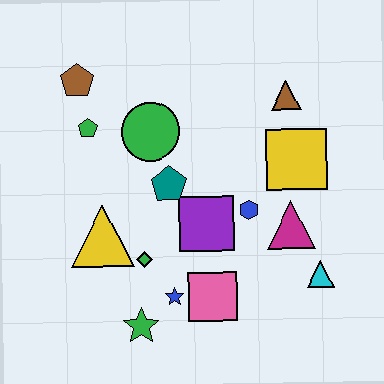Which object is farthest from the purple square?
The brown pentagon is farthest from the purple square.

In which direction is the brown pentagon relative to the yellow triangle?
The brown pentagon is above the yellow triangle.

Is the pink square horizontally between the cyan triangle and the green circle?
Yes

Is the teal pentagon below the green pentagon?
Yes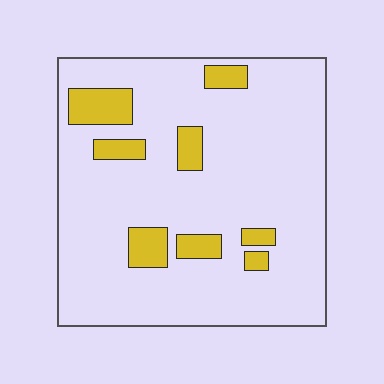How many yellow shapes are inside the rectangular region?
8.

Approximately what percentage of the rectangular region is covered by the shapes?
Approximately 15%.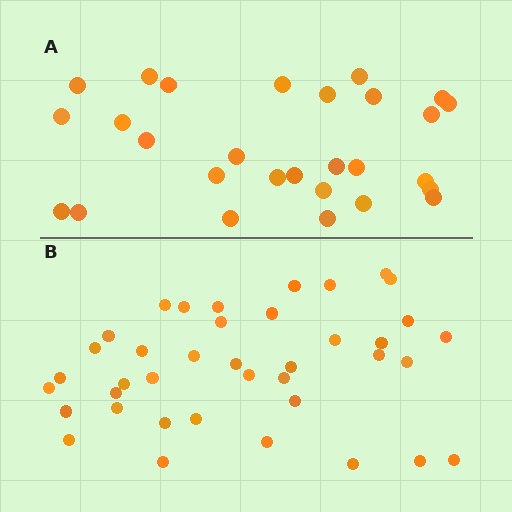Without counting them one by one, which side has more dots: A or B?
Region B (the bottom region) has more dots.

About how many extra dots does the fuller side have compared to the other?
Region B has roughly 12 or so more dots than region A.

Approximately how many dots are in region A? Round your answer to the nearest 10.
About 30 dots. (The exact count is 28, which rounds to 30.)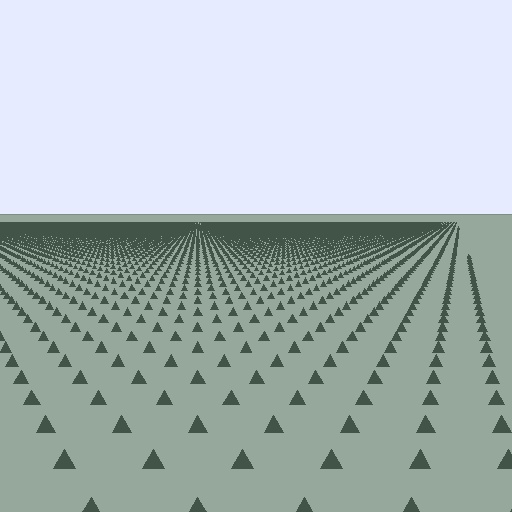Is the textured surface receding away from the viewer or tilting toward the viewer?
The surface is receding away from the viewer. Texture elements get smaller and denser toward the top.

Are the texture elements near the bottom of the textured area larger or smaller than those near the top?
Larger. Near the bottom, elements are closer to the viewer and appear at a bigger on-screen size.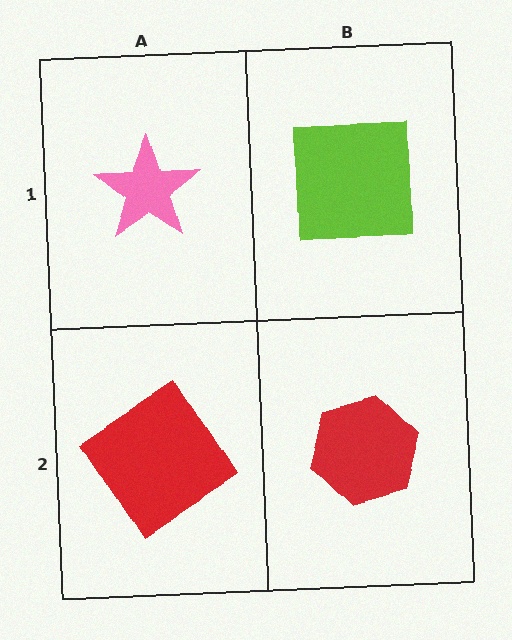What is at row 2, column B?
A red hexagon.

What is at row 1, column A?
A pink star.